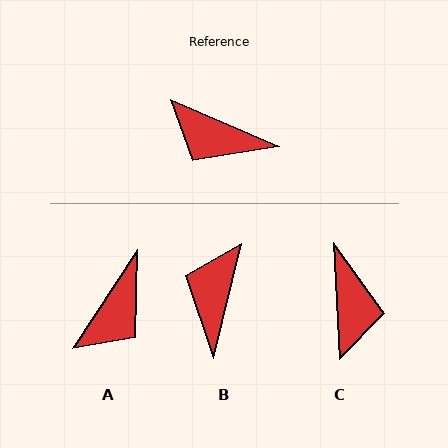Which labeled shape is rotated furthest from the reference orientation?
C, about 116 degrees away.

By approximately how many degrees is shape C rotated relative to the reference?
Approximately 116 degrees counter-clockwise.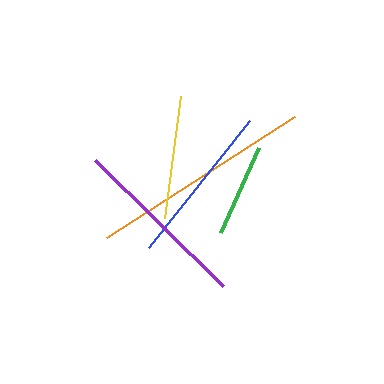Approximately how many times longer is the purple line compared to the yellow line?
The purple line is approximately 1.5 times the length of the yellow line.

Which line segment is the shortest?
The green line is the shortest at approximately 93 pixels.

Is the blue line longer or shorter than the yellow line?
The blue line is longer than the yellow line.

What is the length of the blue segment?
The blue segment is approximately 162 pixels long.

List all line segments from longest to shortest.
From longest to shortest: orange, purple, blue, yellow, green.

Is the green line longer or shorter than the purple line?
The purple line is longer than the green line.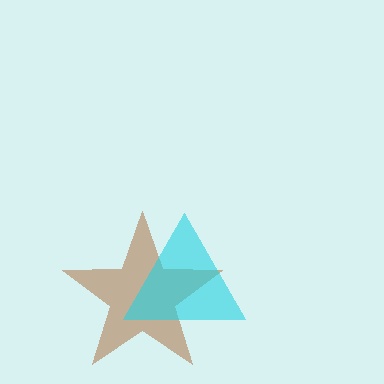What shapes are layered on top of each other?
The layered shapes are: a brown star, a cyan triangle.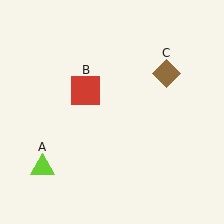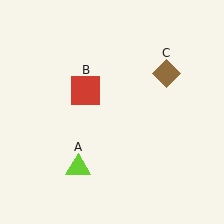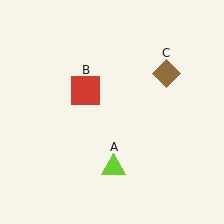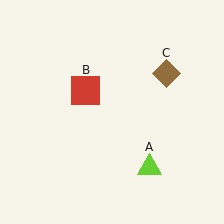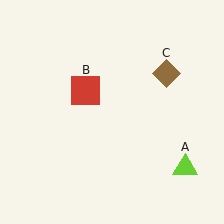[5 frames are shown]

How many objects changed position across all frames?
1 object changed position: lime triangle (object A).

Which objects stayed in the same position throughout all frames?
Red square (object B) and brown diamond (object C) remained stationary.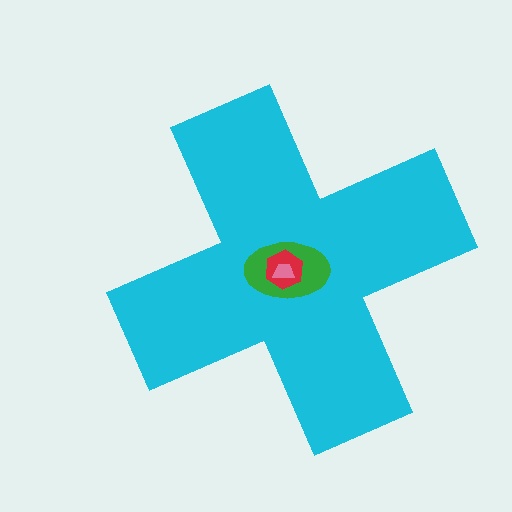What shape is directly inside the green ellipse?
The red hexagon.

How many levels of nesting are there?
4.